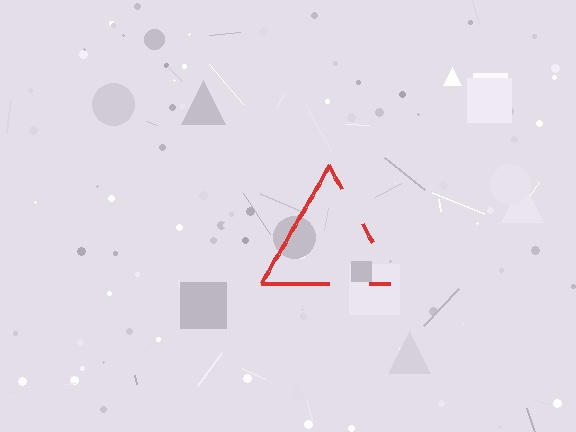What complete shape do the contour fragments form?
The contour fragments form a triangle.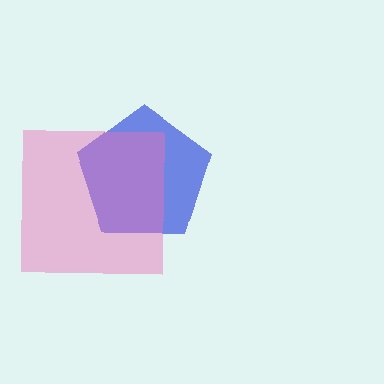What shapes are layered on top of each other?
The layered shapes are: a blue pentagon, a pink square.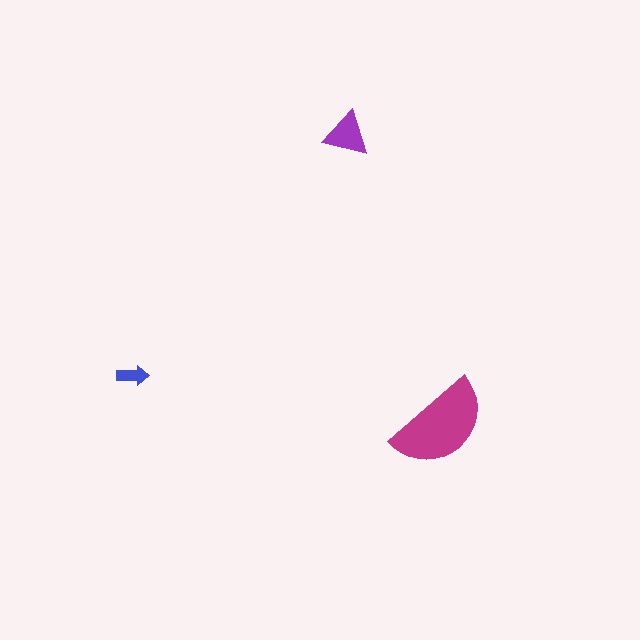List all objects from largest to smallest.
The magenta semicircle, the purple triangle, the blue arrow.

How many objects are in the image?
There are 3 objects in the image.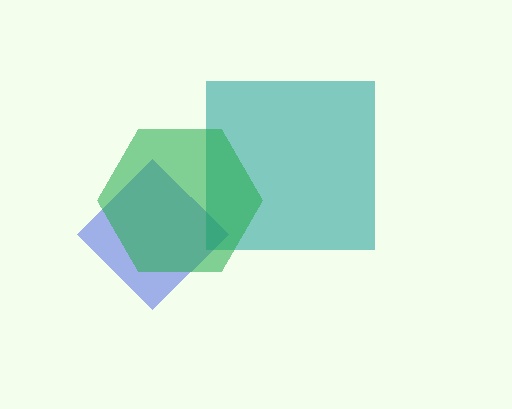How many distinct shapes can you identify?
There are 3 distinct shapes: a blue diamond, a teal square, a green hexagon.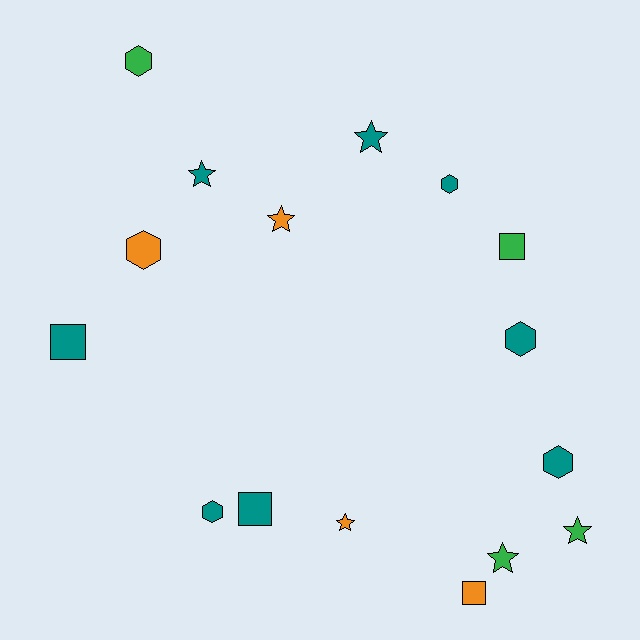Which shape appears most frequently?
Hexagon, with 6 objects.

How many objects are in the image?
There are 16 objects.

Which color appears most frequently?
Teal, with 8 objects.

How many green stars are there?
There are 2 green stars.